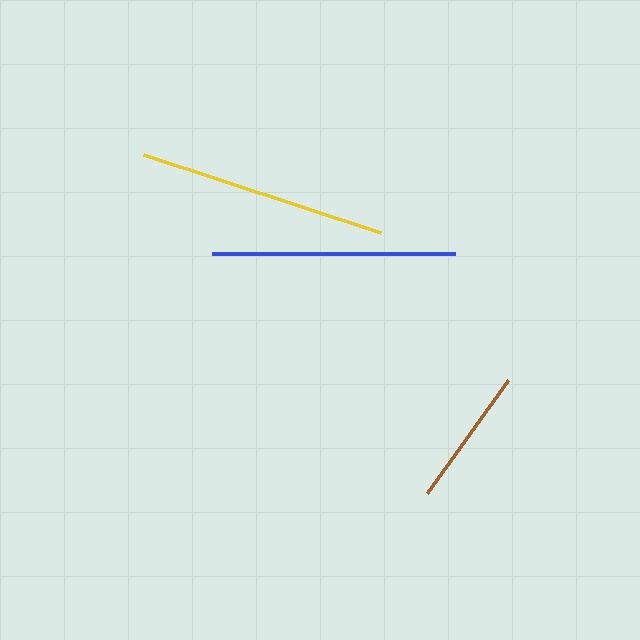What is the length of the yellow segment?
The yellow segment is approximately 249 pixels long.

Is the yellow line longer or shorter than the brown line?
The yellow line is longer than the brown line.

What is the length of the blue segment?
The blue segment is approximately 243 pixels long.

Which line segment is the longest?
The yellow line is the longest at approximately 249 pixels.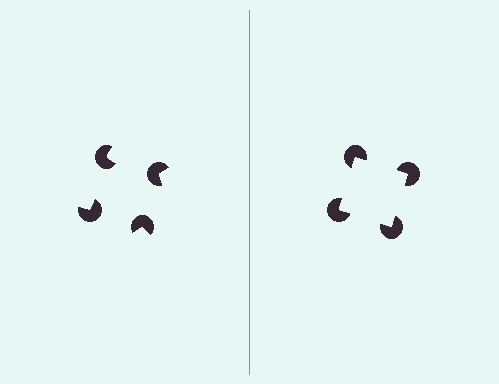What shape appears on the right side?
An illusory square.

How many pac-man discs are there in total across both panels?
8 — 4 on each side.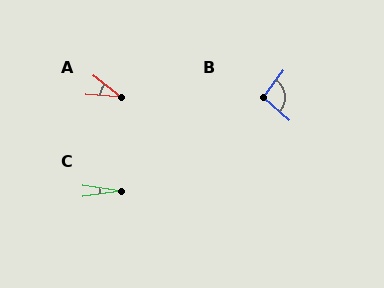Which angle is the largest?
B, at approximately 95 degrees.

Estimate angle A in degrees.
Approximately 34 degrees.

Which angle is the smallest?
C, at approximately 15 degrees.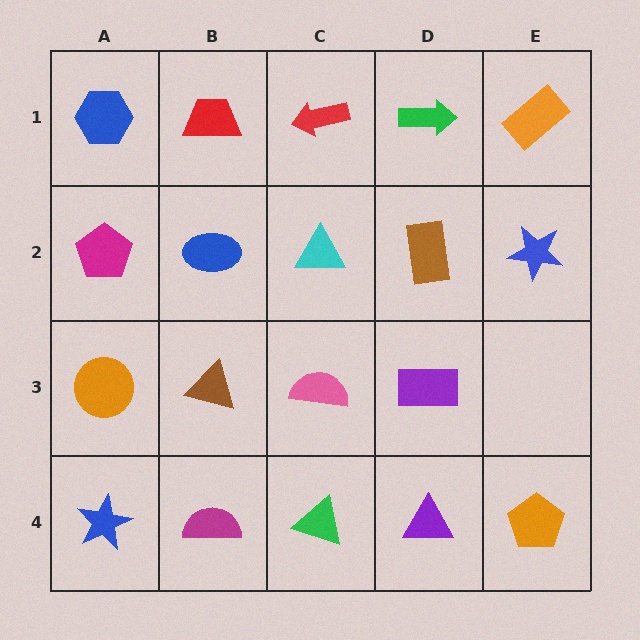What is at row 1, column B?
A red trapezoid.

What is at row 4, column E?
An orange pentagon.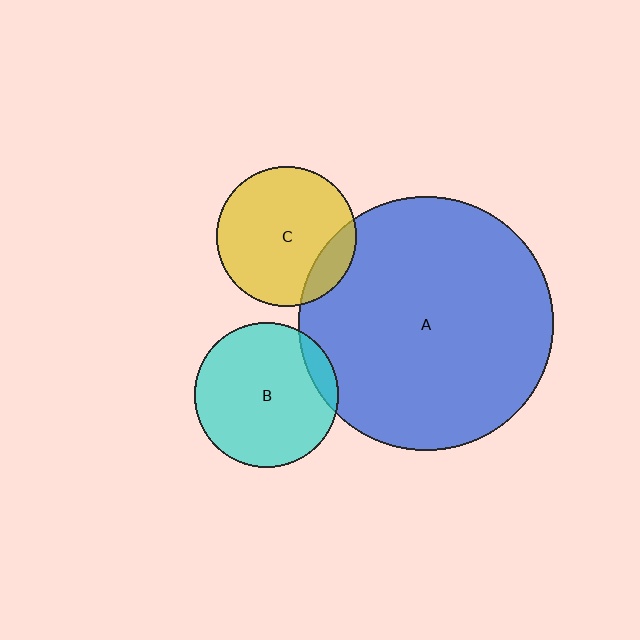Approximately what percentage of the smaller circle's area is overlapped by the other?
Approximately 15%.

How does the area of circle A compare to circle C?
Approximately 3.3 times.